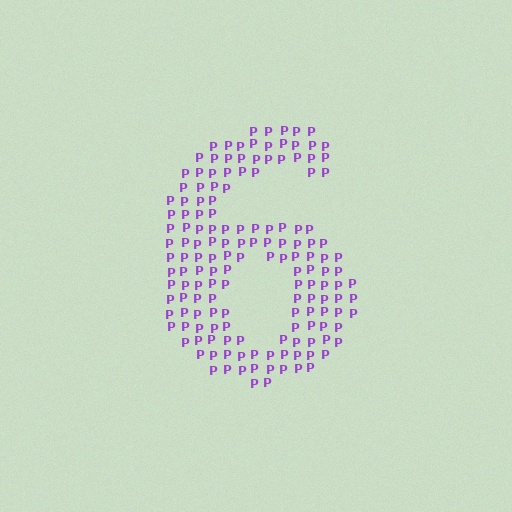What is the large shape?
The large shape is the digit 6.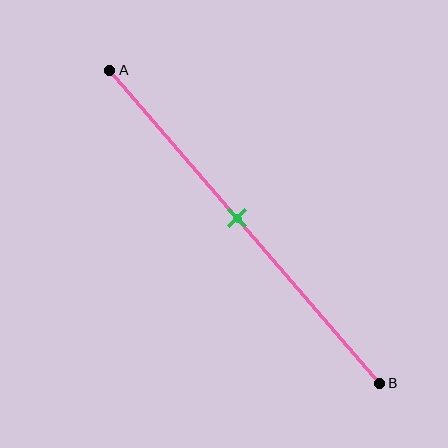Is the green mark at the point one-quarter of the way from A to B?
No, the mark is at about 45% from A, not at the 25% one-quarter point.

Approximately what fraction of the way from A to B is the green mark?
The green mark is approximately 45% of the way from A to B.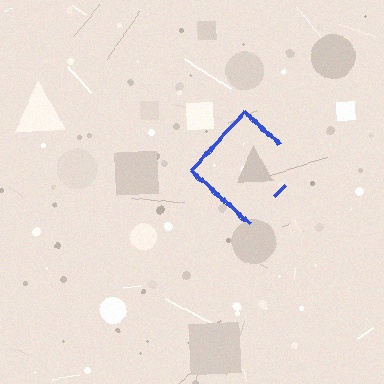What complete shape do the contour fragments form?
The contour fragments form a diamond.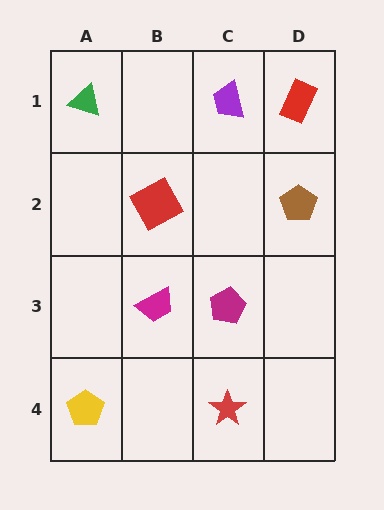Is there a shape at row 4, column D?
No, that cell is empty.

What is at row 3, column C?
A magenta pentagon.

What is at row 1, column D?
A red rectangle.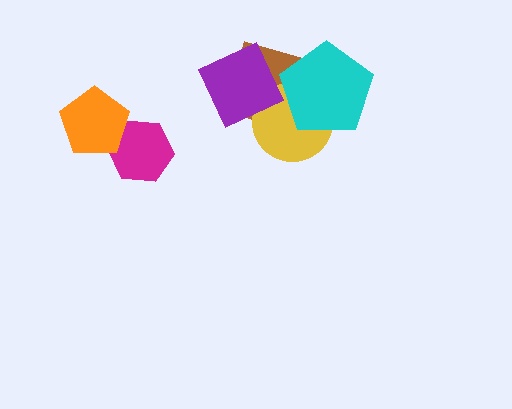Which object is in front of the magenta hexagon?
The orange pentagon is in front of the magenta hexagon.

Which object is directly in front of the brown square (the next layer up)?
The yellow circle is directly in front of the brown square.